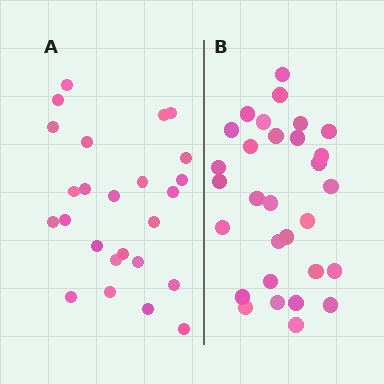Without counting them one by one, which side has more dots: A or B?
Region B (the right region) has more dots.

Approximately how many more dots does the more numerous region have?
Region B has about 5 more dots than region A.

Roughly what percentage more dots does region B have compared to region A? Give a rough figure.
About 20% more.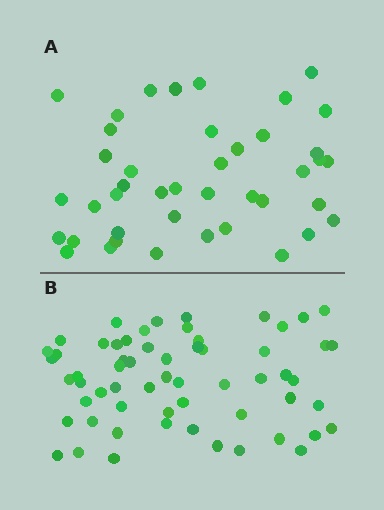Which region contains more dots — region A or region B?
Region B (the bottom region) has more dots.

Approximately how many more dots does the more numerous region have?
Region B has approximately 20 more dots than region A.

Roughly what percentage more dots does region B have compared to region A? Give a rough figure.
About 45% more.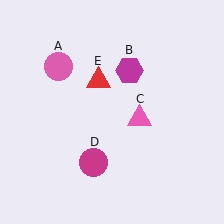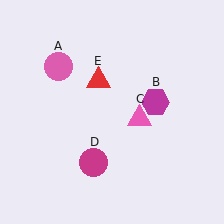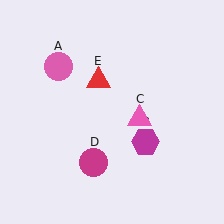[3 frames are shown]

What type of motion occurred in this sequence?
The magenta hexagon (object B) rotated clockwise around the center of the scene.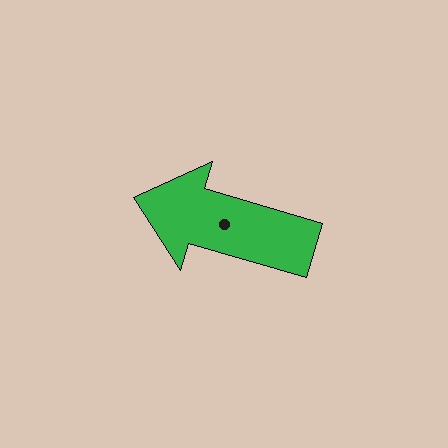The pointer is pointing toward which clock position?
Roughly 10 o'clock.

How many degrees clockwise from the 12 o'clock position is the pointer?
Approximately 286 degrees.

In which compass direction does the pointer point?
West.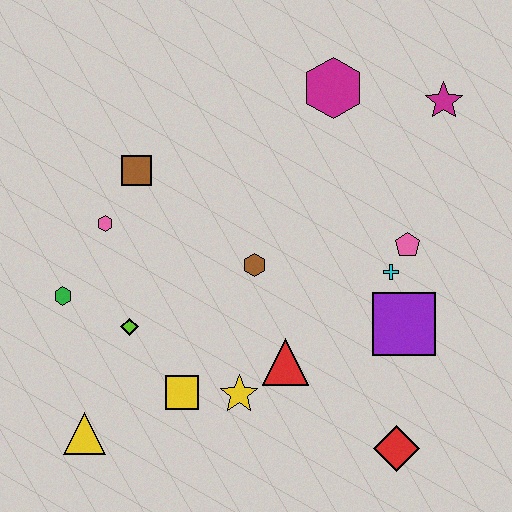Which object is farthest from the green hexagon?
The magenta star is farthest from the green hexagon.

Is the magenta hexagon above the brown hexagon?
Yes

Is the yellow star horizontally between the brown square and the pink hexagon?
No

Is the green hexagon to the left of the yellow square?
Yes